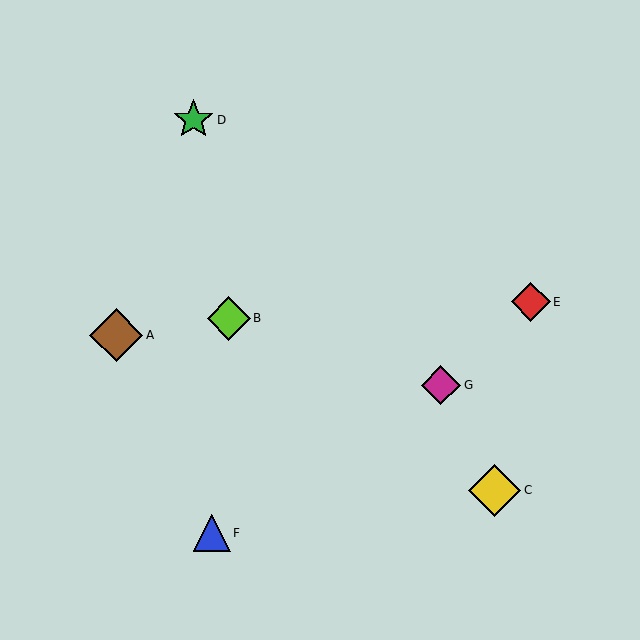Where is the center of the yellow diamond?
The center of the yellow diamond is at (495, 490).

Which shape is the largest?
The brown diamond (labeled A) is the largest.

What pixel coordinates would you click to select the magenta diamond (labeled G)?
Click at (441, 385) to select the magenta diamond G.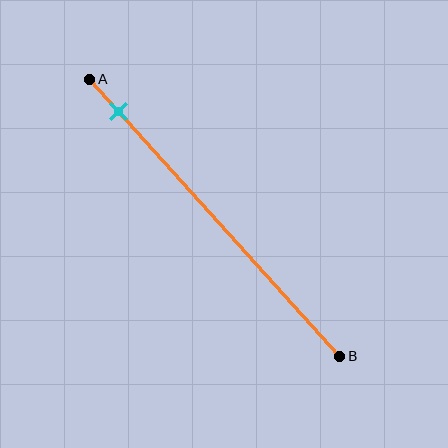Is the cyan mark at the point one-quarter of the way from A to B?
No, the mark is at about 10% from A, not at the 25% one-quarter point.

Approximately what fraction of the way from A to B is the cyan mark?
The cyan mark is approximately 10% of the way from A to B.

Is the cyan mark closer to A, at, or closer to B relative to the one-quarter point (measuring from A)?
The cyan mark is closer to point A than the one-quarter point of segment AB.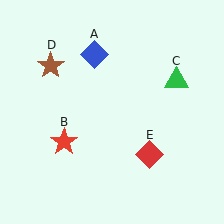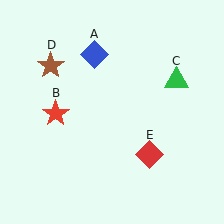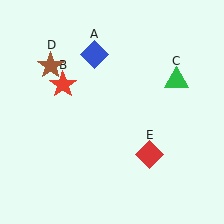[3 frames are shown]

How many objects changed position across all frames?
1 object changed position: red star (object B).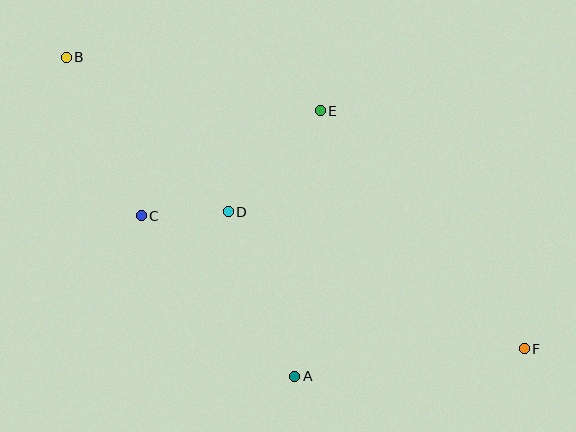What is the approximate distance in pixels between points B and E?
The distance between B and E is approximately 260 pixels.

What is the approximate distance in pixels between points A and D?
The distance between A and D is approximately 177 pixels.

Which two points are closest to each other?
Points C and D are closest to each other.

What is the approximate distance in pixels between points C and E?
The distance between C and E is approximately 207 pixels.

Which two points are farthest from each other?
Points B and F are farthest from each other.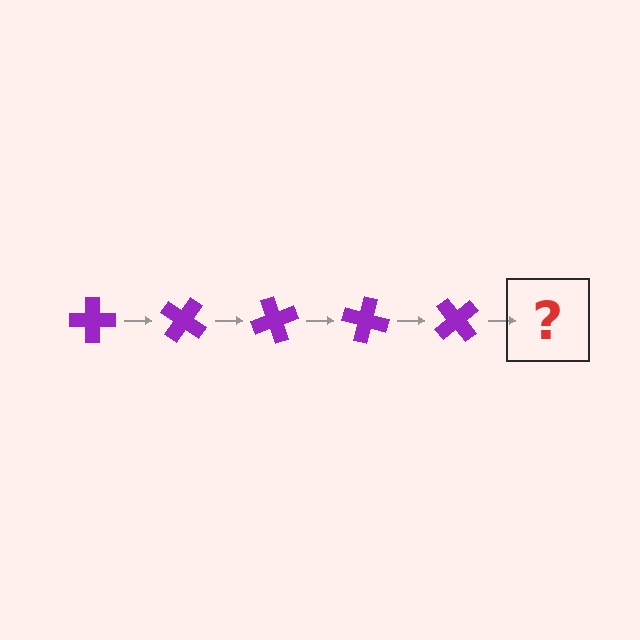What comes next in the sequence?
The next element should be a purple cross rotated 175 degrees.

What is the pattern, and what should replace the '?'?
The pattern is that the cross rotates 35 degrees each step. The '?' should be a purple cross rotated 175 degrees.